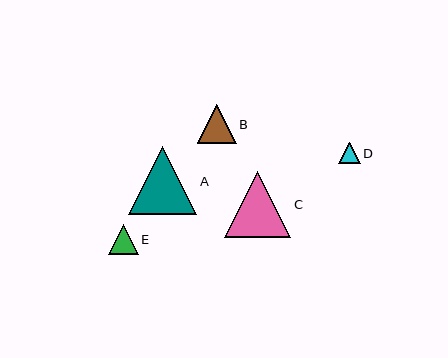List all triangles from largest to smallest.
From largest to smallest: A, C, B, E, D.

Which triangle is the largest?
Triangle A is the largest with a size of approximately 68 pixels.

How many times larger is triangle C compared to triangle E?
Triangle C is approximately 2.2 times the size of triangle E.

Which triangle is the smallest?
Triangle D is the smallest with a size of approximately 21 pixels.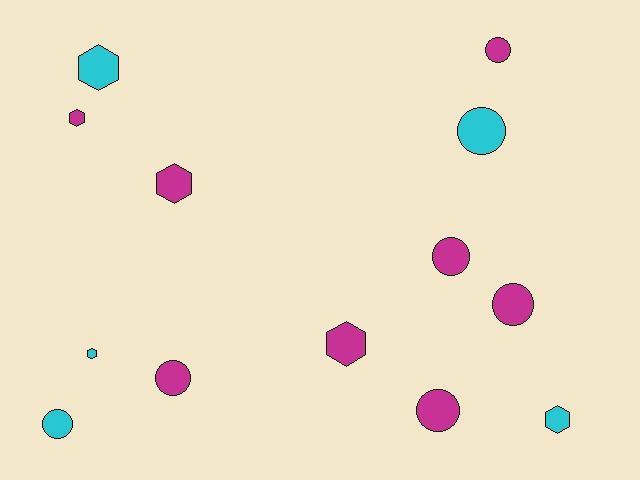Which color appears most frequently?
Magenta, with 8 objects.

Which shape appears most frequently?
Circle, with 7 objects.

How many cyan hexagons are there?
There are 3 cyan hexagons.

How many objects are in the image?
There are 13 objects.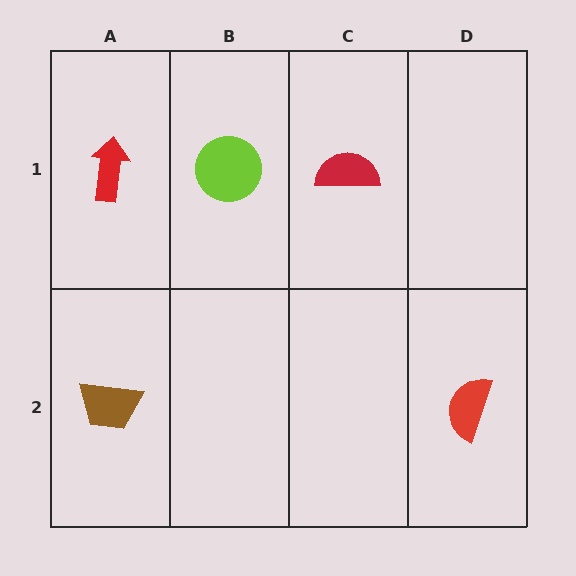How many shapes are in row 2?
2 shapes.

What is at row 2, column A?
A brown trapezoid.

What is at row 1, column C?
A red semicircle.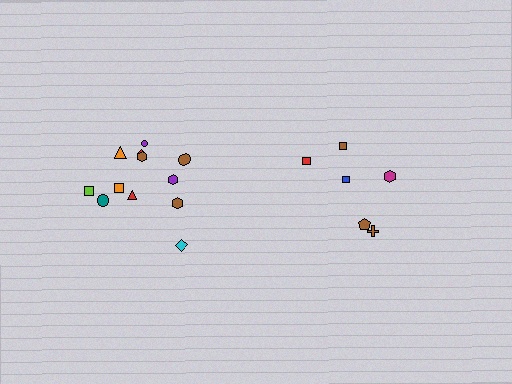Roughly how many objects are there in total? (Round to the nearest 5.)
Roughly 20 objects in total.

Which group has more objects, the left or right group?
The left group.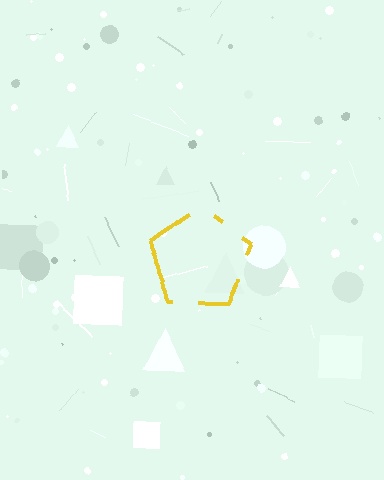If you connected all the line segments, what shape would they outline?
They would outline a pentagon.